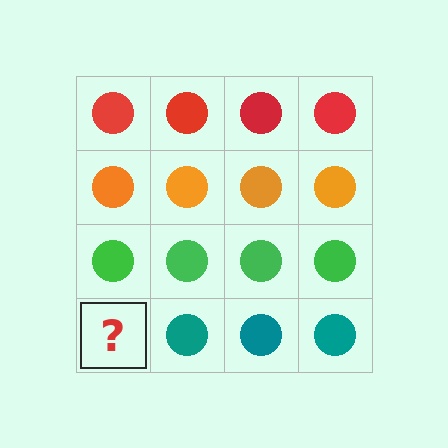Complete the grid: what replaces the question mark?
The question mark should be replaced with a teal circle.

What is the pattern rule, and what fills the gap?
The rule is that each row has a consistent color. The gap should be filled with a teal circle.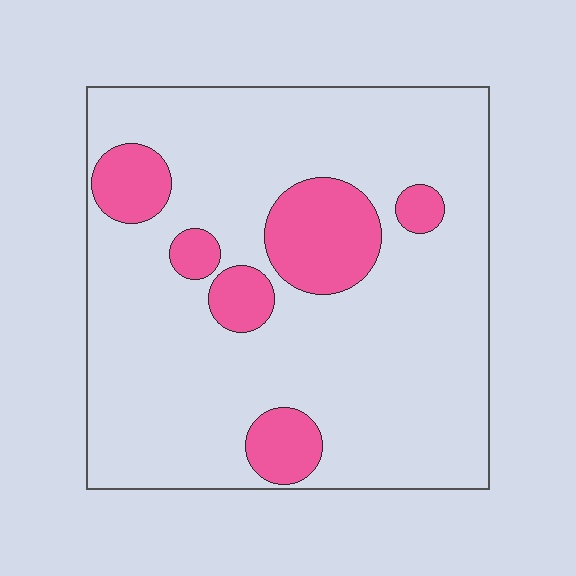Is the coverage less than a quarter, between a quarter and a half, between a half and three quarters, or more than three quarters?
Less than a quarter.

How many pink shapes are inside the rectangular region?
6.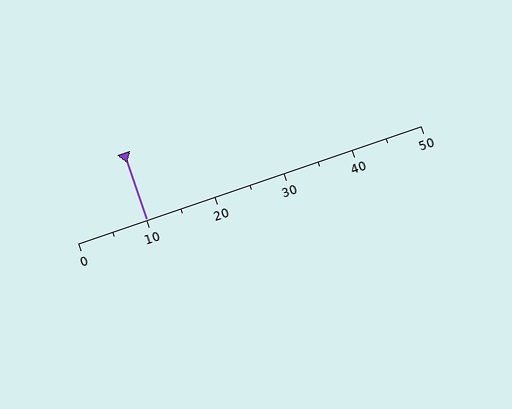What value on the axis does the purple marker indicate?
The marker indicates approximately 10.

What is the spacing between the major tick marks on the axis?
The major ticks are spaced 10 apart.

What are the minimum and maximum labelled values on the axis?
The axis runs from 0 to 50.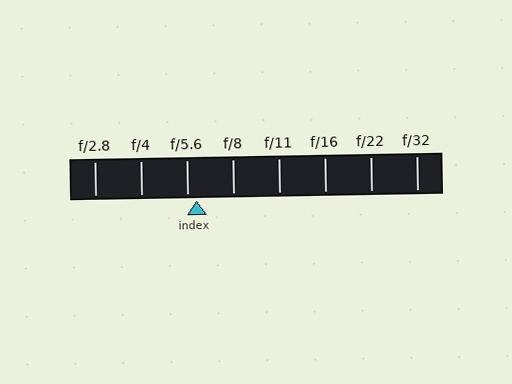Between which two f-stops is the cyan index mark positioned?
The index mark is between f/5.6 and f/8.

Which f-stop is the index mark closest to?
The index mark is closest to f/5.6.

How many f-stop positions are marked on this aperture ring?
There are 8 f-stop positions marked.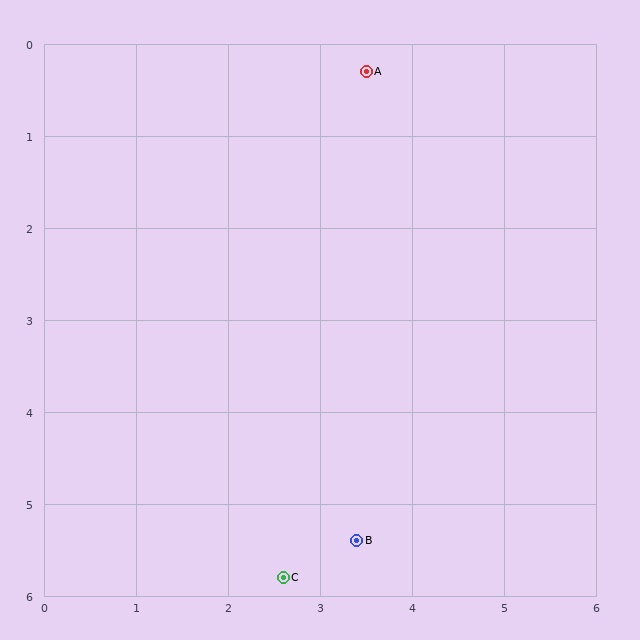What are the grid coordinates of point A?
Point A is at approximately (3.5, 0.3).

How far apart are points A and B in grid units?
Points A and B are about 5.1 grid units apart.